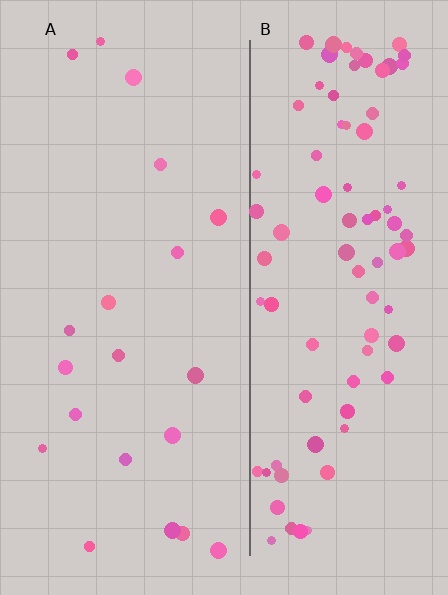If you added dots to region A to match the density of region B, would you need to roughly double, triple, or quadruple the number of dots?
Approximately quadruple.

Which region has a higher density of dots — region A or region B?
B (the right).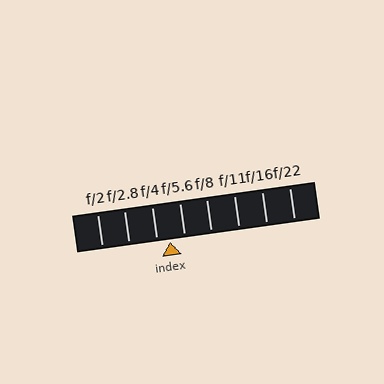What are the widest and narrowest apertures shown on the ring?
The widest aperture shown is f/2 and the narrowest is f/22.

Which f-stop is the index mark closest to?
The index mark is closest to f/4.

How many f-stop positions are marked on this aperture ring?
There are 8 f-stop positions marked.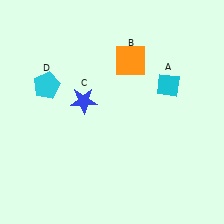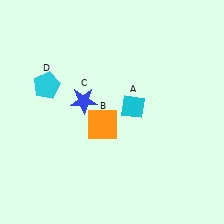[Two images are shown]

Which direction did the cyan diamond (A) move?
The cyan diamond (A) moved left.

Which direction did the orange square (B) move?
The orange square (B) moved down.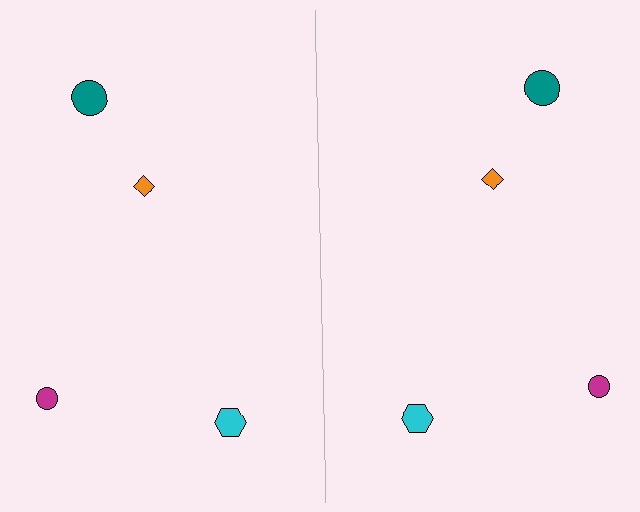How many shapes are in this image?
There are 8 shapes in this image.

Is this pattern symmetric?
Yes, this pattern has bilateral (reflection) symmetry.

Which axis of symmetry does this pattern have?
The pattern has a vertical axis of symmetry running through the center of the image.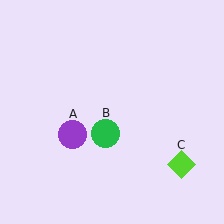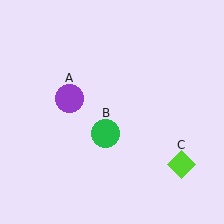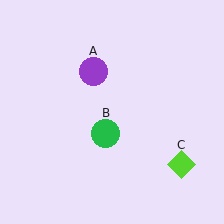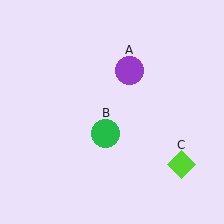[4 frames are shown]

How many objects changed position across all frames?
1 object changed position: purple circle (object A).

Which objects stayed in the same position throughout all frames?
Green circle (object B) and lime diamond (object C) remained stationary.